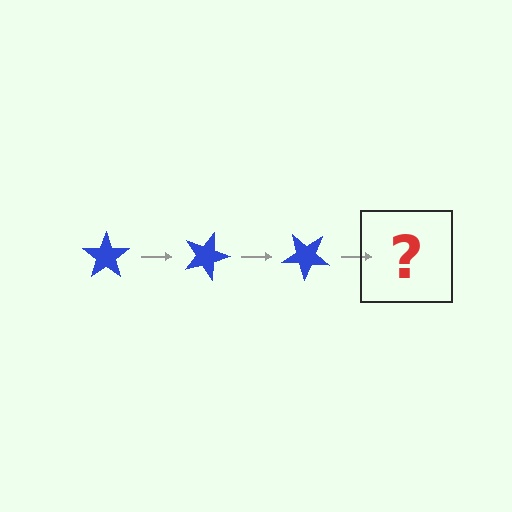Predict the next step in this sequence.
The next step is a blue star rotated 60 degrees.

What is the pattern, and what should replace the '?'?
The pattern is that the star rotates 20 degrees each step. The '?' should be a blue star rotated 60 degrees.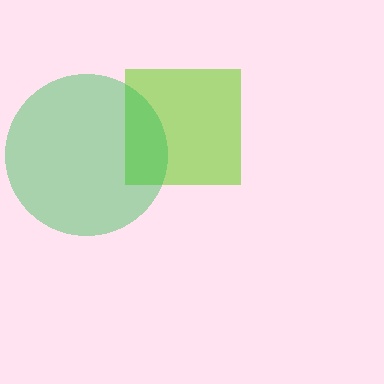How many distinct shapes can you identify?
There are 2 distinct shapes: a lime square, a green circle.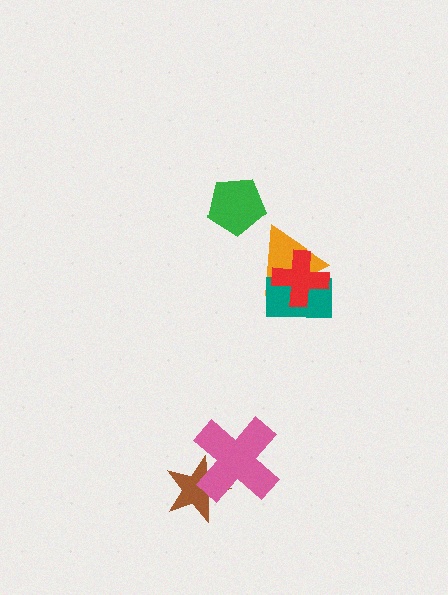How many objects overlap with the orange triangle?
2 objects overlap with the orange triangle.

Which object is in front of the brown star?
The pink cross is in front of the brown star.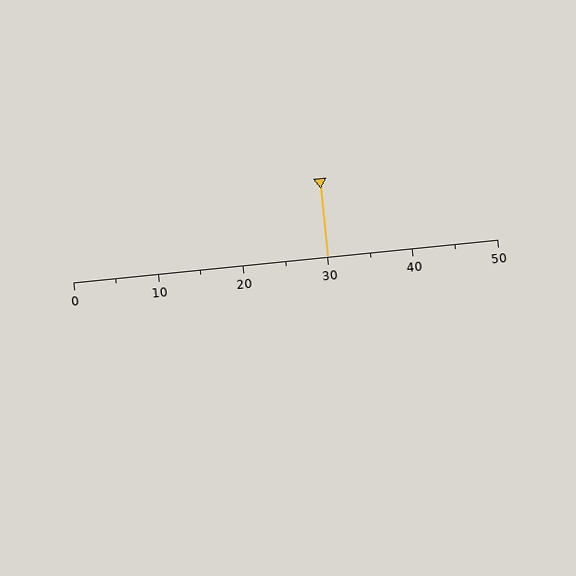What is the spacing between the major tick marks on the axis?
The major ticks are spaced 10 apart.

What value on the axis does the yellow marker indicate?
The marker indicates approximately 30.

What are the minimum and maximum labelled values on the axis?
The axis runs from 0 to 50.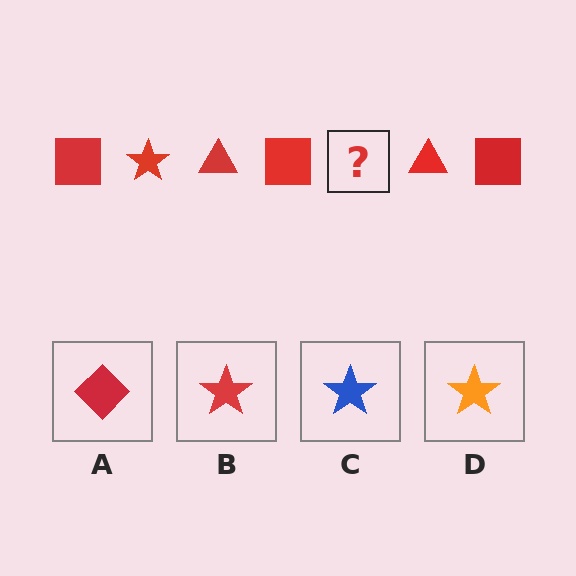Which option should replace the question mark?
Option B.